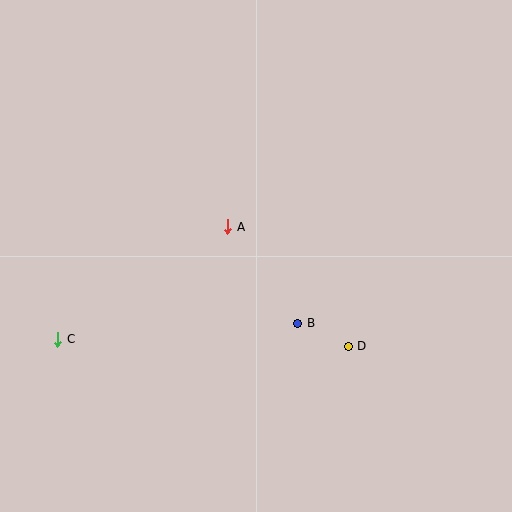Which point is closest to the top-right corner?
Point A is closest to the top-right corner.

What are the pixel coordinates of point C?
Point C is at (58, 339).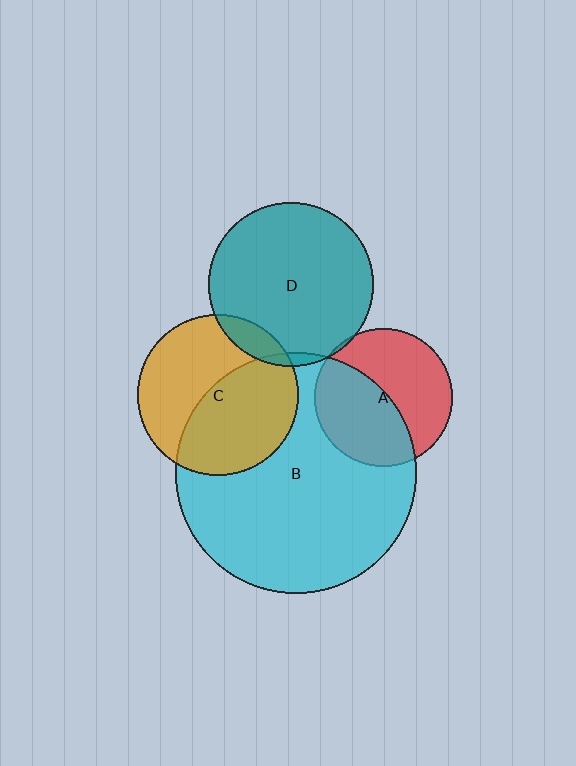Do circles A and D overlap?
Yes.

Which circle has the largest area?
Circle B (cyan).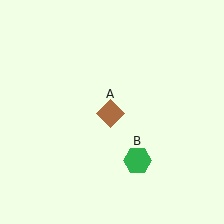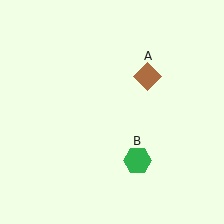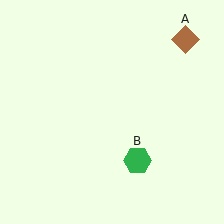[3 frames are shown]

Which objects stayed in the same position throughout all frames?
Green hexagon (object B) remained stationary.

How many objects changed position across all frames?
1 object changed position: brown diamond (object A).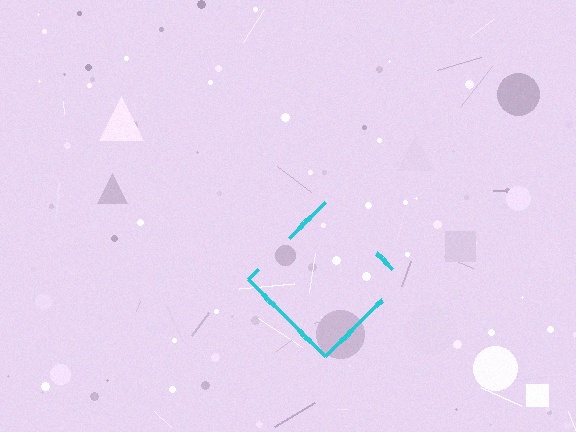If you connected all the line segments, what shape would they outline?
They would outline a diamond.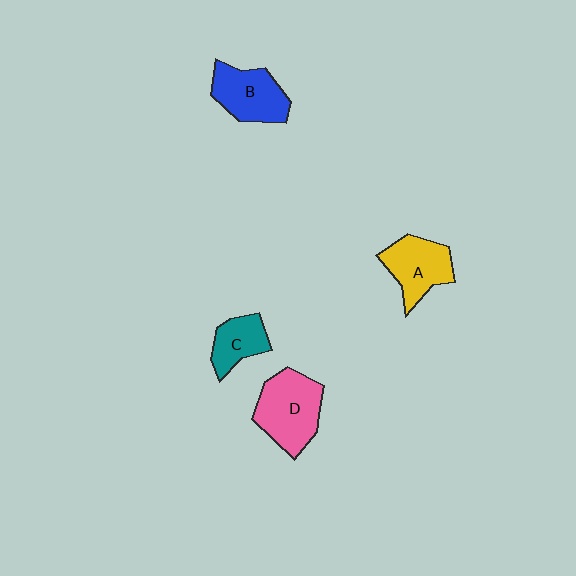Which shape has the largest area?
Shape D (pink).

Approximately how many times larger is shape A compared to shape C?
Approximately 1.4 times.